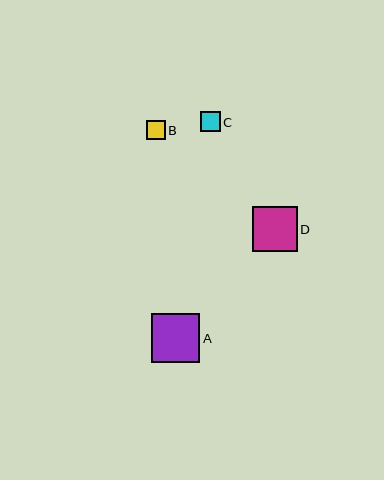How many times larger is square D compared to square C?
Square D is approximately 2.3 times the size of square C.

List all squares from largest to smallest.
From largest to smallest: A, D, C, B.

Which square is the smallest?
Square B is the smallest with a size of approximately 19 pixels.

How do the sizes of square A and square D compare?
Square A and square D are approximately the same size.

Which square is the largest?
Square A is the largest with a size of approximately 49 pixels.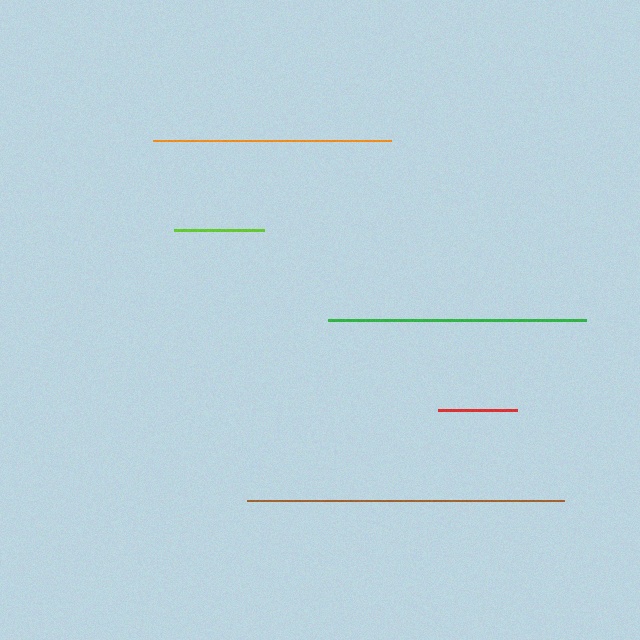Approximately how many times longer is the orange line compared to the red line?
The orange line is approximately 3.0 times the length of the red line.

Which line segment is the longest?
The brown line is the longest at approximately 317 pixels.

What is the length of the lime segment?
The lime segment is approximately 91 pixels long.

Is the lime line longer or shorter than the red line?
The lime line is longer than the red line.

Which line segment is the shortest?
The red line is the shortest at approximately 80 pixels.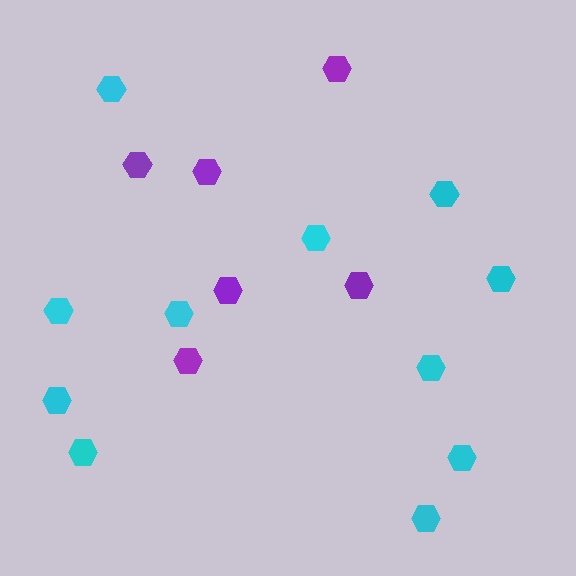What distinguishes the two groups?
There are 2 groups: one group of cyan hexagons (11) and one group of purple hexagons (6).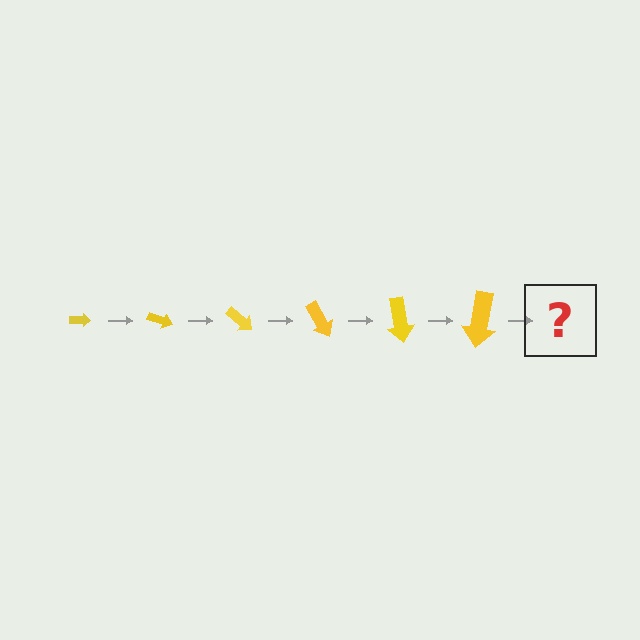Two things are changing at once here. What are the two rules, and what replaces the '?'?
The two rules are that the arrow grows larger each step and it rotates 20 degrees each step. The '?' should be an arrow, larger than the previous one and rotated 120 degrees from the start.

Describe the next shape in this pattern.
It should be an arrow, larger than the previous one and rotated 120 degrees from the start.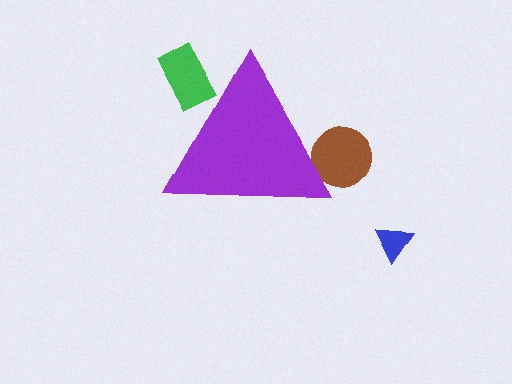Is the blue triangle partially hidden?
No, the blue triangle is fully visible.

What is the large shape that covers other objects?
A purple triangle.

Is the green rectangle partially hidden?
Yes, the green rectangle is partially hidden behind the purple triangle.